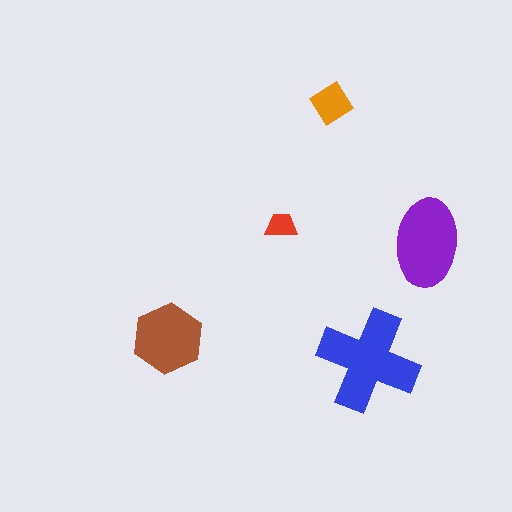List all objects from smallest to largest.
The red trapezoid, the orange diamond, the brown hexagon, the purple ellipse, the blue cross.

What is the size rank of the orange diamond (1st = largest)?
4th.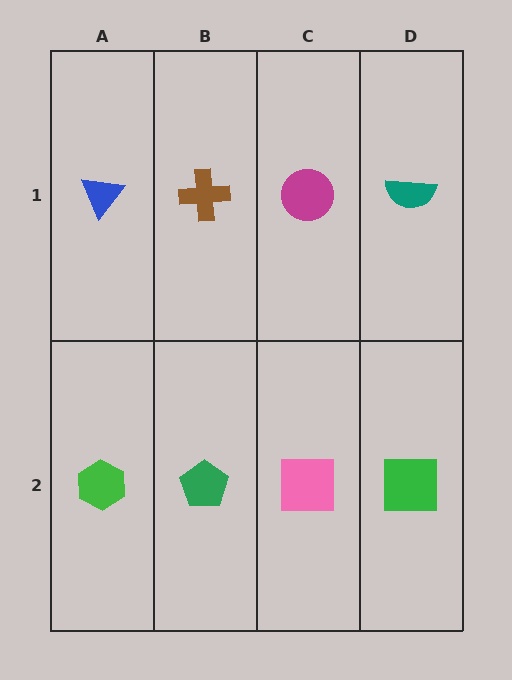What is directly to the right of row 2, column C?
A green square.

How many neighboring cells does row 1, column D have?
2.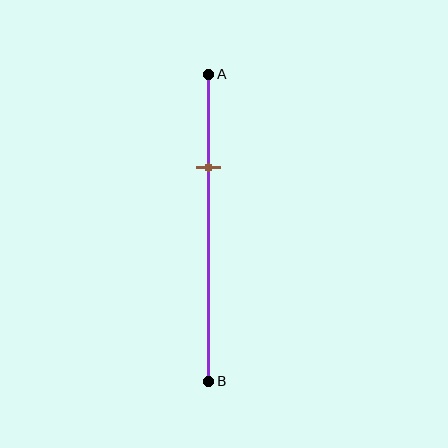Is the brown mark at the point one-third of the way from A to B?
Yes, the mark is approximately at the one-third point.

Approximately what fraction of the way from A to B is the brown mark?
The brown mark is approximately 30% of the way from A to B.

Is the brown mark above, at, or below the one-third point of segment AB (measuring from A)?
The brown mark is approximately at the one-third point of segment AB.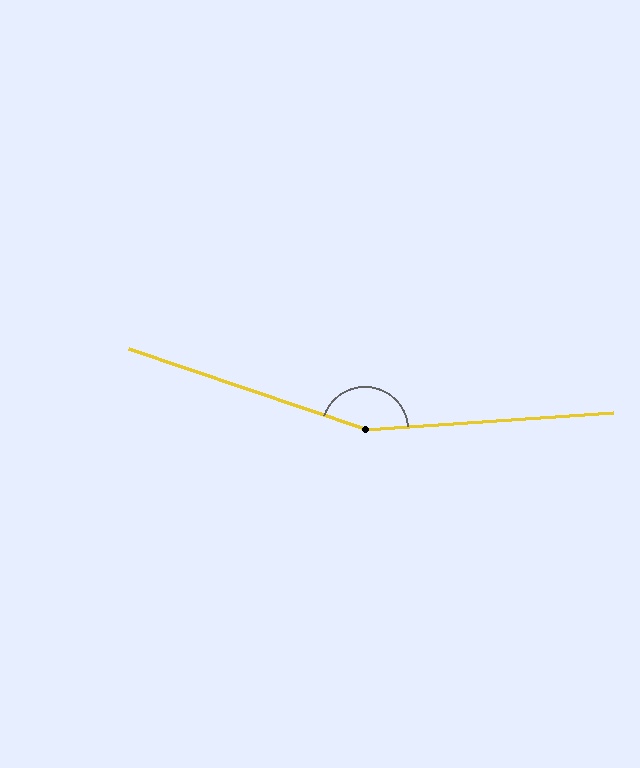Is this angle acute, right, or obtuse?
It is obtuse.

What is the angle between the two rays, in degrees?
Approximately 157 degrees.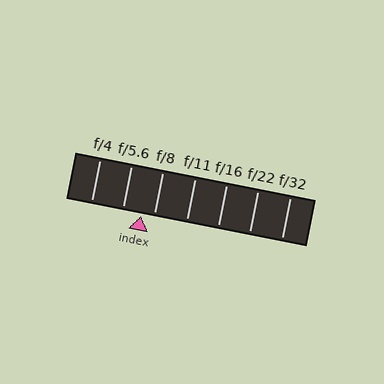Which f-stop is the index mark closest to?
The index mark is closest to f/8.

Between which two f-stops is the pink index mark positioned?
The index mark is between f/5.6 and f/8.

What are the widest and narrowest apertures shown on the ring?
The widest aperture shown is f/4 and the narrowest is f/32.